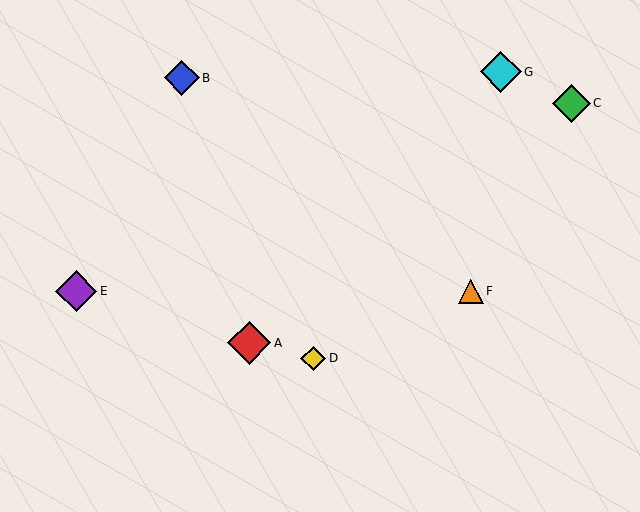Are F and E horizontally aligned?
Yes, both are at y≈291.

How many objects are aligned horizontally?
2 objects (E, F) are aligned horizontally.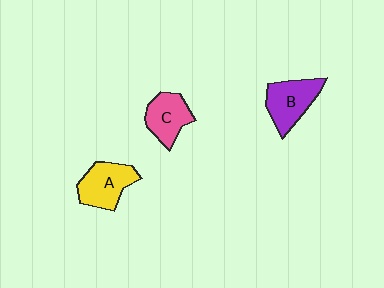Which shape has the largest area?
Shape B (purple).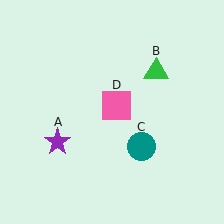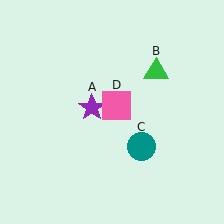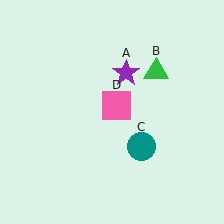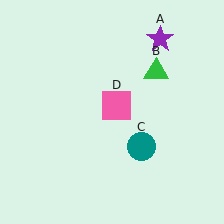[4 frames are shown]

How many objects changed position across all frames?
1 object changed position: purple star (object A).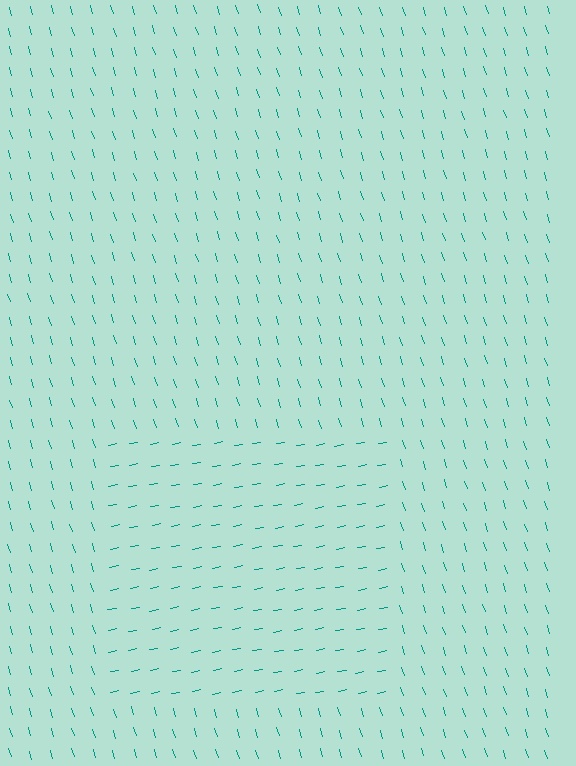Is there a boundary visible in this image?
Yes, there is a texture boundary formed by a change in line orientation.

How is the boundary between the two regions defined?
The boundary is defined purely by a change in line orientation (approximately 84 degrees difference). All lines are the same color and thickness.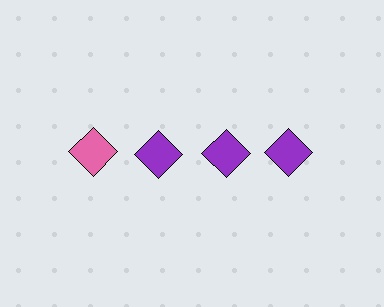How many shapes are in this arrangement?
There are 4 shapes arranged in a grid pattern.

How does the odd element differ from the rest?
It has a different color: pink instead of purple.